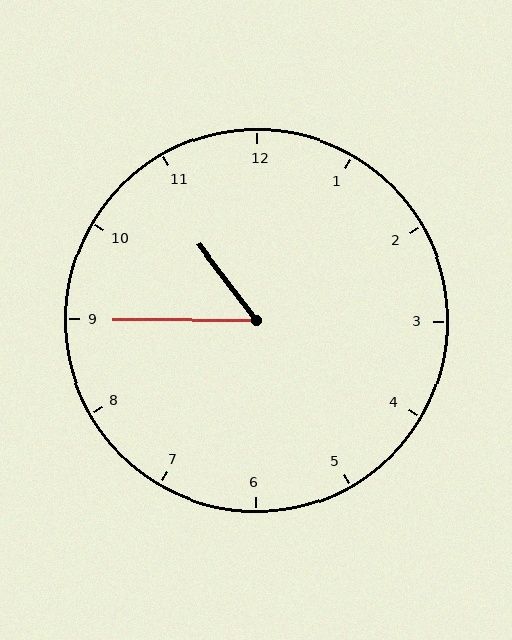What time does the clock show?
10:45.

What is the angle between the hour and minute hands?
Approximately 52 degrees.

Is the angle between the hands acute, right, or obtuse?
It is acute.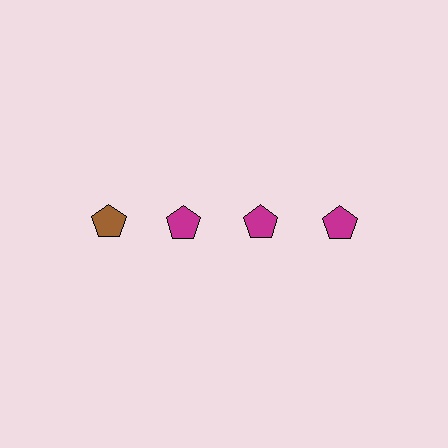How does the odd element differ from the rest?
It has a different color: brown instead of magenta.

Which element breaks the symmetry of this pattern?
The brown pentagon in the top row, leftmost column breaks the symmetry. All other shapes are magenta pentagons.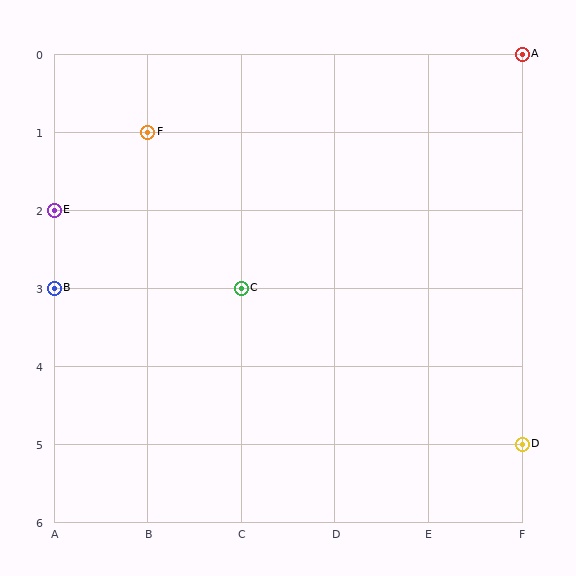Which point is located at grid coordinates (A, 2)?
Point E is at (A, 2).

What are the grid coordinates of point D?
Point D is at grid coordinates (F, 5).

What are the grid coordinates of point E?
Point E is at grid coordinates (A, 2).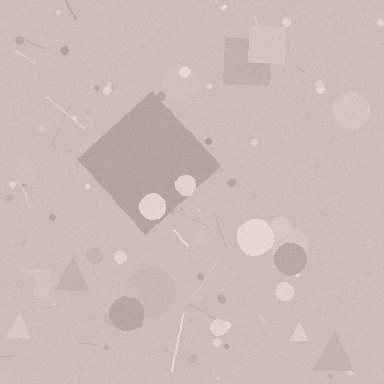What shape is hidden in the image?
A diamond is hidden in the image.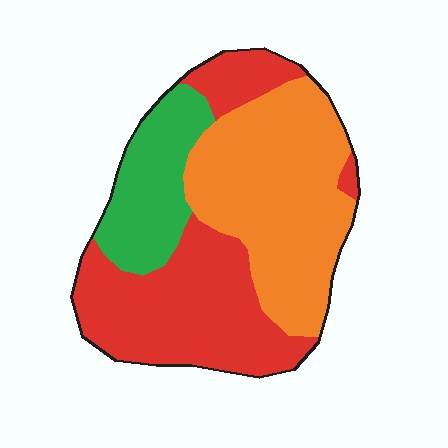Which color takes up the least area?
Green, at roughly 20%.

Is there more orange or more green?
Orange.